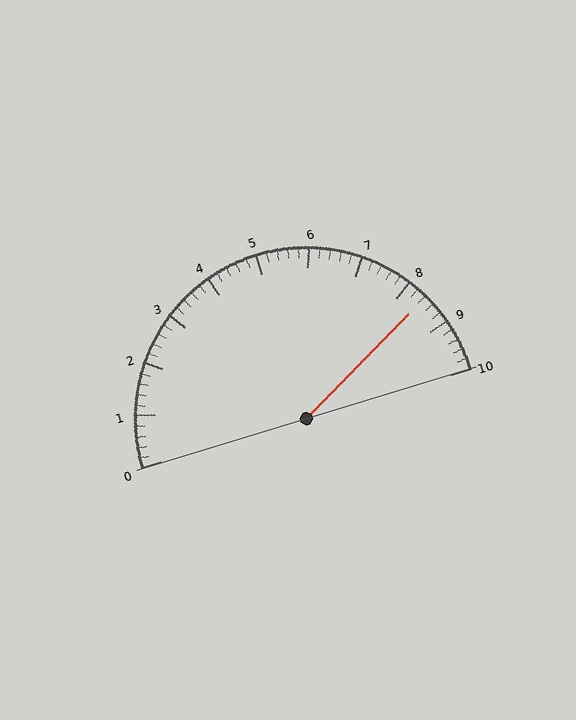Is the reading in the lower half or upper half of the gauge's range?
The reading is in the upper half of the range (0 to 10).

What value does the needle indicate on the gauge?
The needle indicates approximately 8.4.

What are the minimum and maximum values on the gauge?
The gauge ranges from 0 to 10.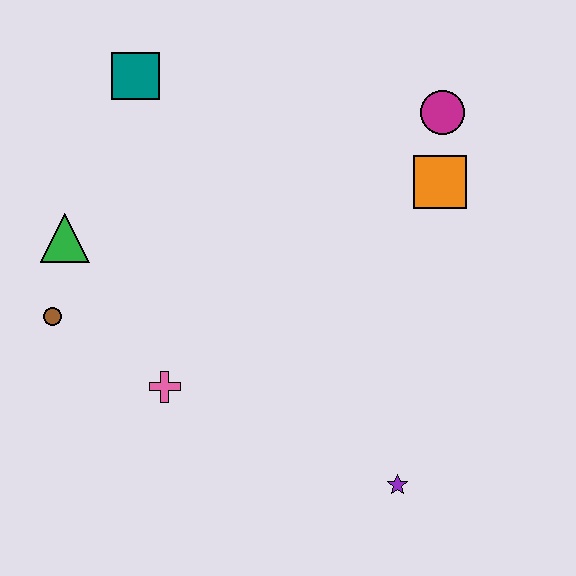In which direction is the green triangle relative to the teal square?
The green triangle is below the teal square.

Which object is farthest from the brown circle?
The magenta circle is farthest from the brown circle.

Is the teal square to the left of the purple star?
Yes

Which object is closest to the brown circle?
The green triangle is closest to the brown circle.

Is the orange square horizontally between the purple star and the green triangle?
No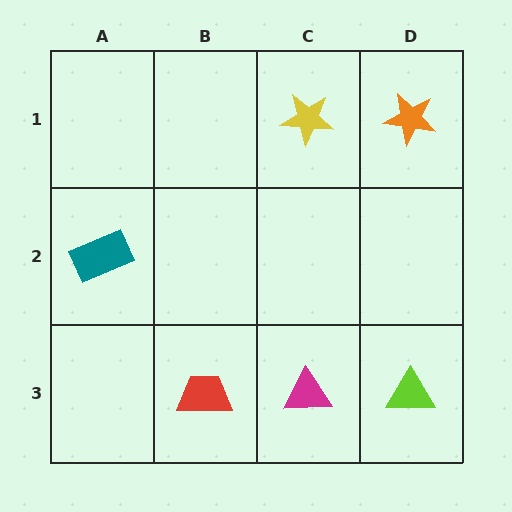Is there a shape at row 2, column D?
No, that cell is empty.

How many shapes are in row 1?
2 shapes.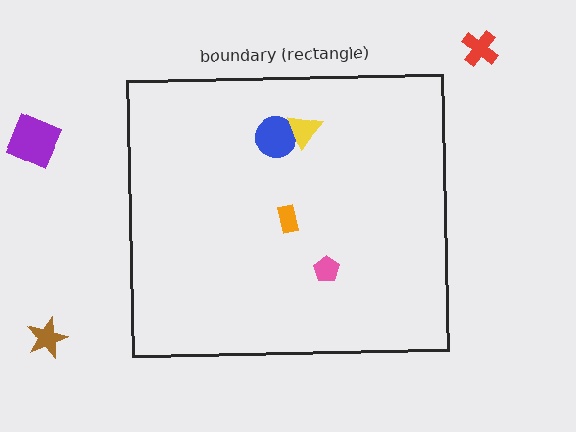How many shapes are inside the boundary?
4 inside, 3 outside.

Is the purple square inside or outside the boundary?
Outside.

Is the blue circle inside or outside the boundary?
Inside.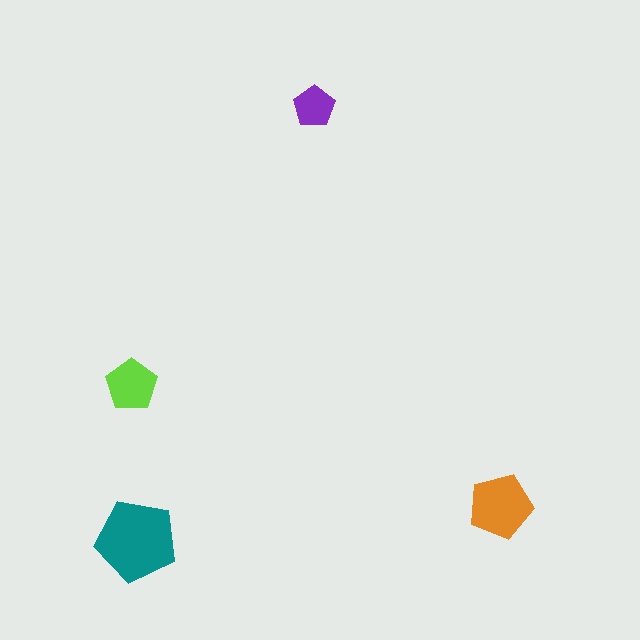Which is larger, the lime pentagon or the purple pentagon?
The lime one.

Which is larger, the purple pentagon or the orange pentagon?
The orange one.